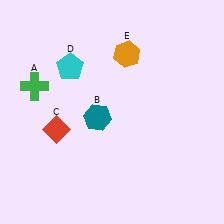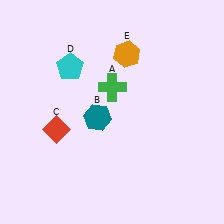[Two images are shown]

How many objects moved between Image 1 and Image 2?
1 object moved between the two images.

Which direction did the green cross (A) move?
The green cross (A) moved right.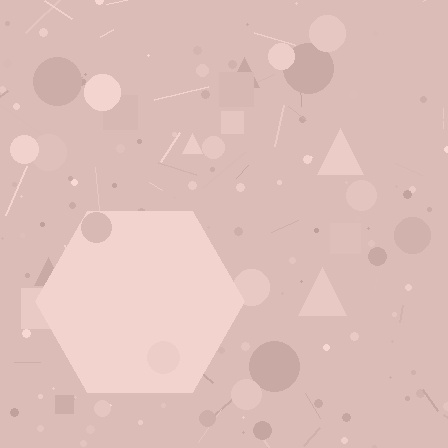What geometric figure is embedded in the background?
A hexagon is embedded in the background.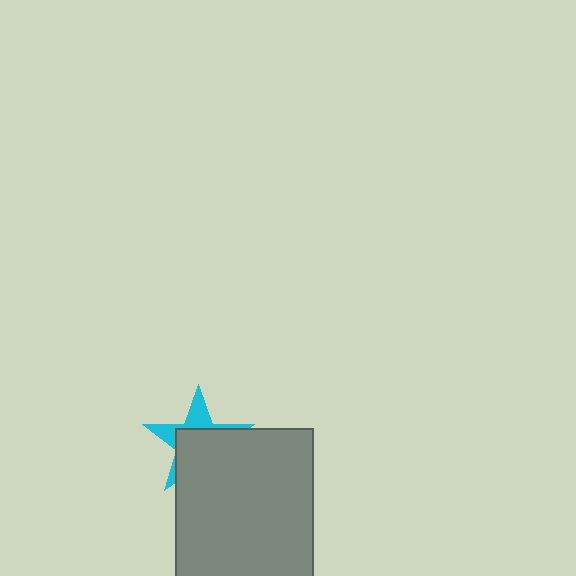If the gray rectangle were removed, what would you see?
You would see the complete cyan star.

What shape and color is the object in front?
The object in front is a gray rectangle.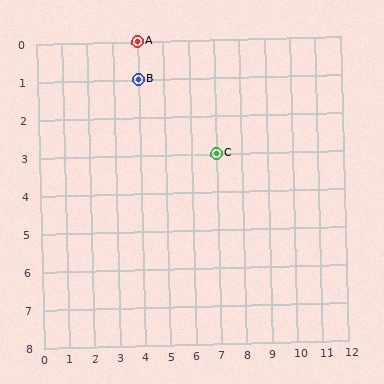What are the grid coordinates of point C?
Point C is at grid coordinates (7, 3).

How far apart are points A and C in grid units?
Points A and C are 3 columns and 3 rows apart (about 4.2 grid units diagonally).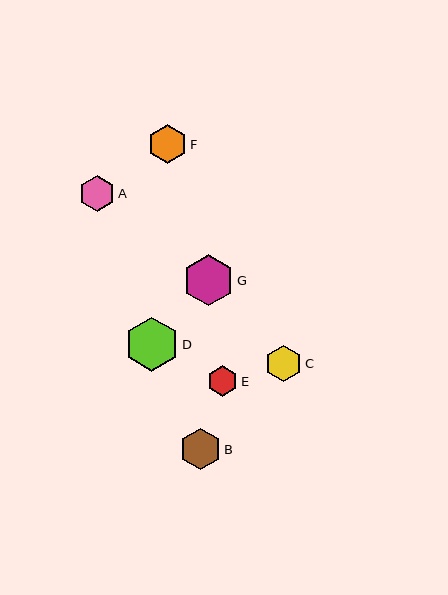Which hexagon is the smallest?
Hexagon E is the smallest with a size of approximately 31 pixels.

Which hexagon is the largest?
Hexagon D is the largest with a size of approximately 54 pixels.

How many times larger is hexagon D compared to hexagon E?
Hexagon D is approximately 1.8 times the size of hexagon E.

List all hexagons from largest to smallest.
From largest to smallest: D, G, B, F, C, A, E.